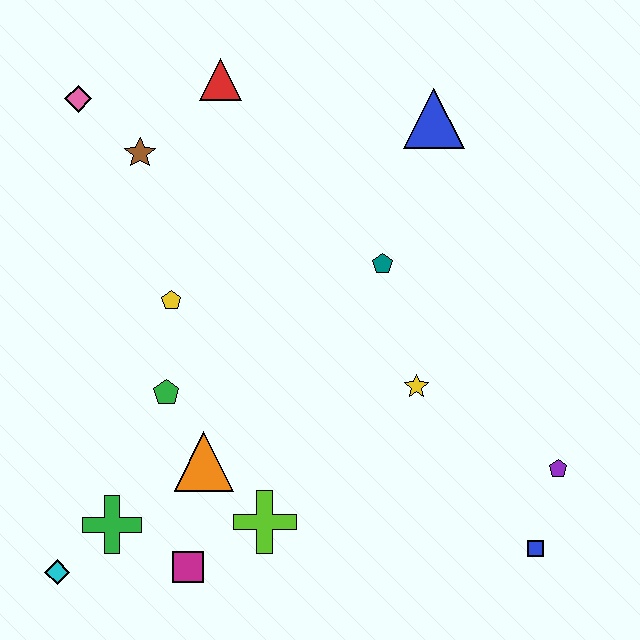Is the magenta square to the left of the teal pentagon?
Yes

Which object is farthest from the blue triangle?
The cyan diamond is farthest from the blue triangle.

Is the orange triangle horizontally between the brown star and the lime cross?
Yes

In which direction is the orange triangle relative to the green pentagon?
The orange triangle is below the green pentagon.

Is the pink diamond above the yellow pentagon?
Yes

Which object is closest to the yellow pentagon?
The green pentagon is closest to the yellow pentagon.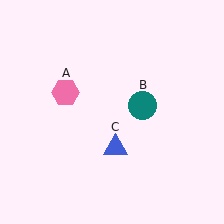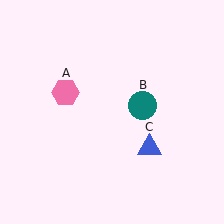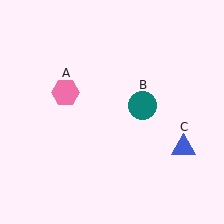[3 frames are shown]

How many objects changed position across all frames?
1 object changed position: blue triangle (object C).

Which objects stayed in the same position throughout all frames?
Pink hexagon (object A) and teal circle (object B) remained stationary.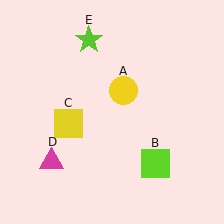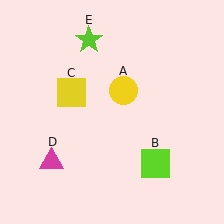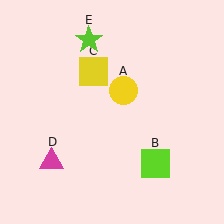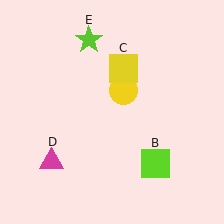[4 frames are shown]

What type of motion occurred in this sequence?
The yellow square (object C) rotated clockwise around the center of the scene.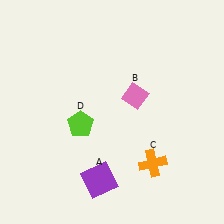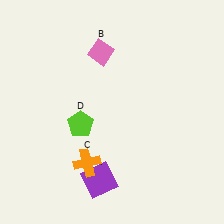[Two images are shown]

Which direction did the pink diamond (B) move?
The pink diamond (B) moved up.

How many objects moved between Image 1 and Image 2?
2 objects moved between the two images.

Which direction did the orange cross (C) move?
The orange cross (C) moved left.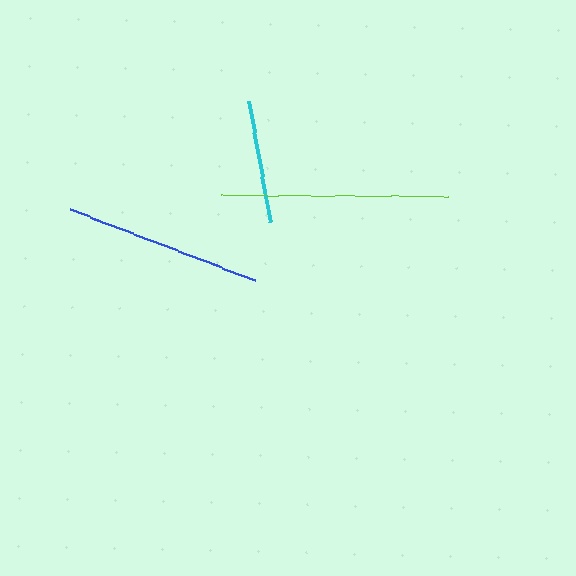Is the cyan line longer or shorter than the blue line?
The blue line is longer than the cyan line.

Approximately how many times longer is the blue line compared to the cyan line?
The blue line is approximately 1.6 times the length of the cyan line.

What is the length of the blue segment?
The blue segment is approximately 199 pixels long.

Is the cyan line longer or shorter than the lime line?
The lime line is longer than the cyan line.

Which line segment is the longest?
The lime line is the longest at approximately 227 pixels.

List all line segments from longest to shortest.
From longest to shortest: lime, blue, cyan.